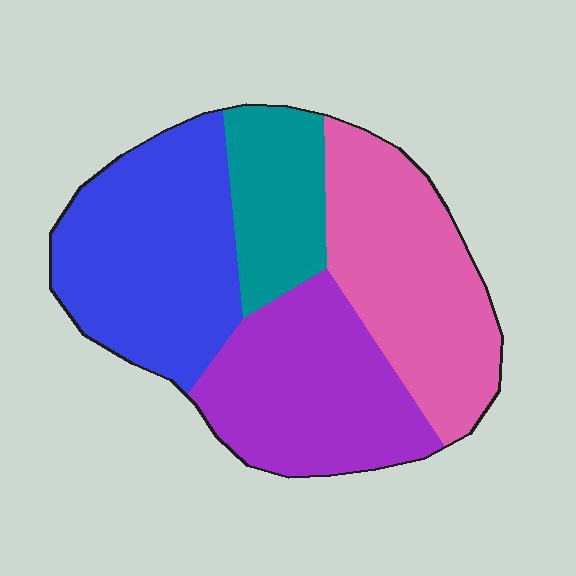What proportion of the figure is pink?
Pink covers 28% of the figure.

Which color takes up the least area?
Teal, at roughly 15%.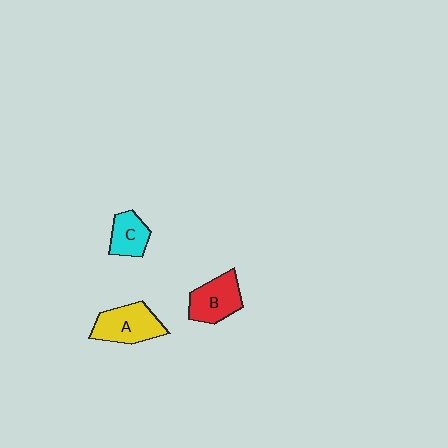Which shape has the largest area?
Shape A (yellow).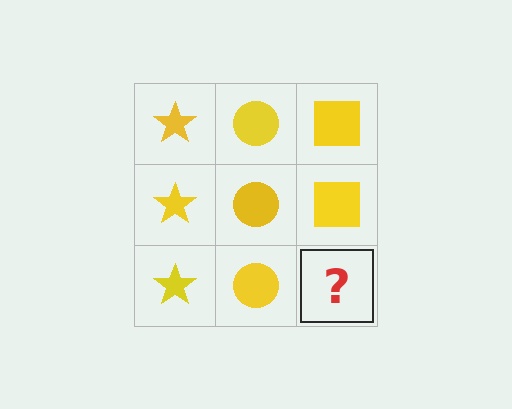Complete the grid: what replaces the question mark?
The question mark should be replaced with a yellow square.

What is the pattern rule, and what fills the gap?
The rule is that each column has a consistent shape. The gap should be filled with a yellow square.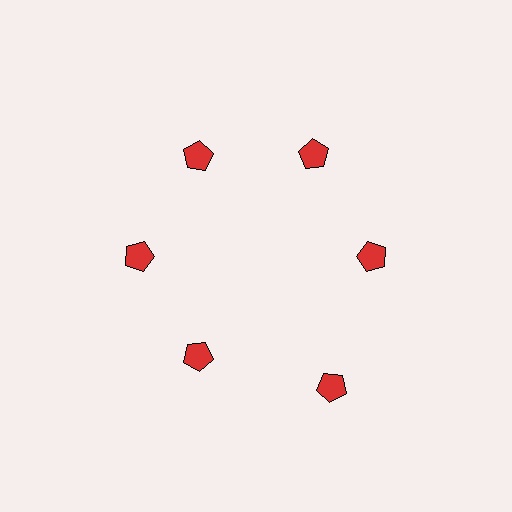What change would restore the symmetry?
The symmetry would be restored by moving it inward, back onto the ring so that all 6 pentagons sit at equal angles and equal distance from the center.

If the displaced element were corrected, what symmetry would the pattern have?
It would have 6-fold rotational symmetry — the pattern would map onto itself every 60 degrees.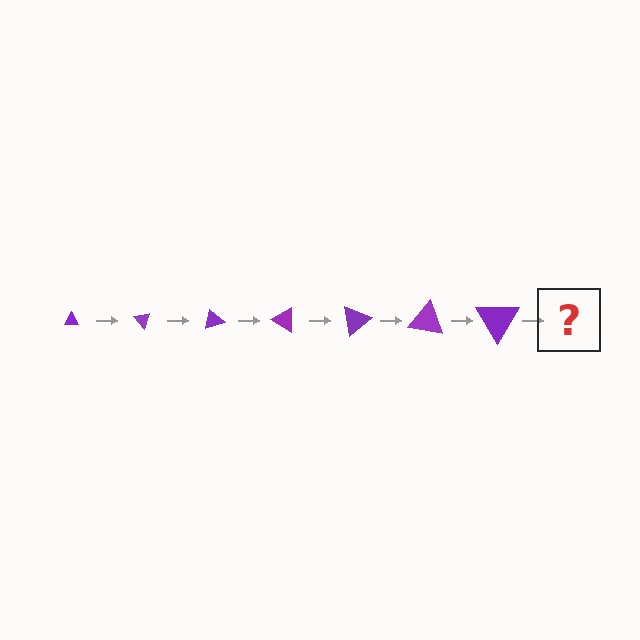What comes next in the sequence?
The next element should be a triangle, larger than the previous one and rotated 350 degrees from the start.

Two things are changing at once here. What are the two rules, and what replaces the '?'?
The two rules are that the triangle grows larger each step and it rotates 50 degrees each step. The '?' should be a triangle, larger than the previous one and rotated 350 degrees from the start.